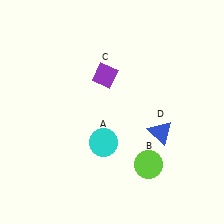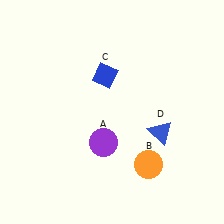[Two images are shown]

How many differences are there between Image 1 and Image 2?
There are 3 differences between the two images.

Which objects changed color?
A changed from cyan to purple. B changed from lime to orange. C changed from purple to blue.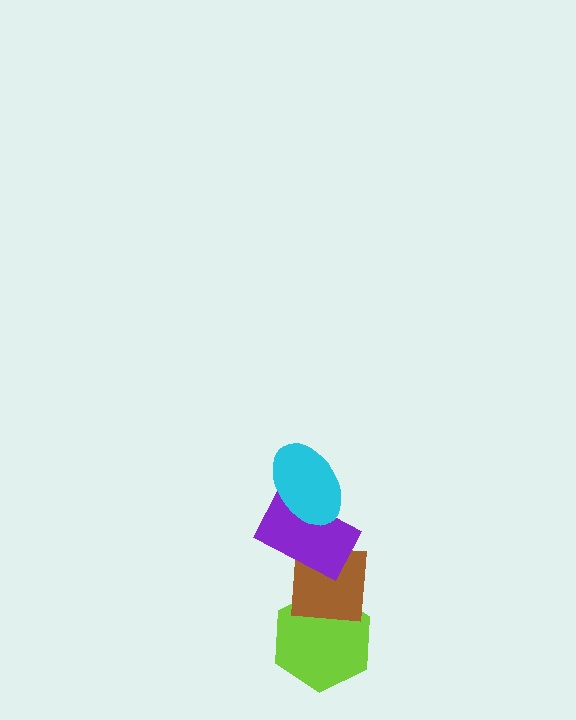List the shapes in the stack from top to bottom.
From top to bottom: the cyan ellipse, the purple rectangle, the brown square, the lime hexagon.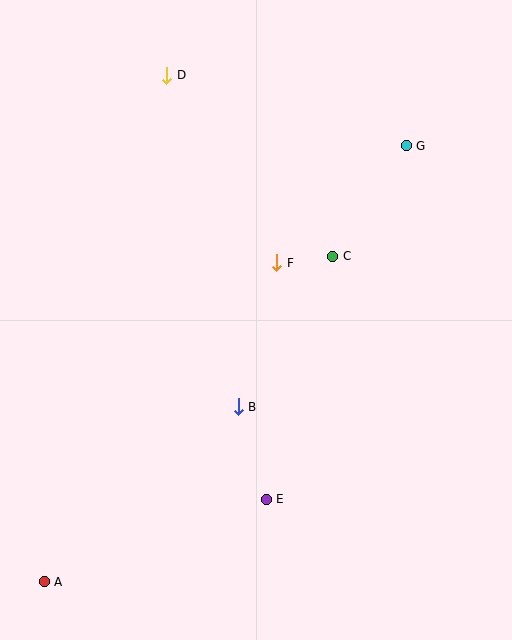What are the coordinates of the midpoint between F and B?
The midpoint between F and B is at (258, 335).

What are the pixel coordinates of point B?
Point B is at (238, 407).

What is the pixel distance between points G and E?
The distance between G and E is 380 pixels.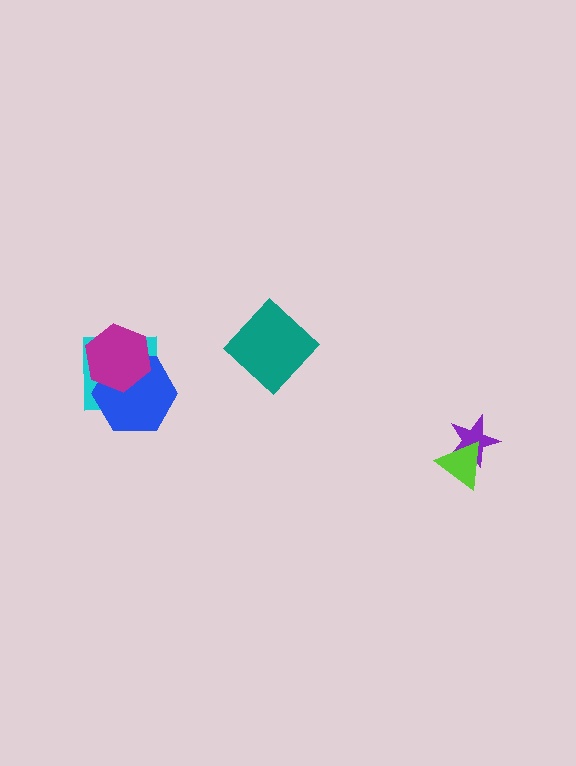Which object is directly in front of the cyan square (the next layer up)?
The blue hexagon is directly in front of the cyan square.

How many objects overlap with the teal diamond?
0 objects overlap with the teal diamond.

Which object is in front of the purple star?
The lime triangle is in front of the purple star.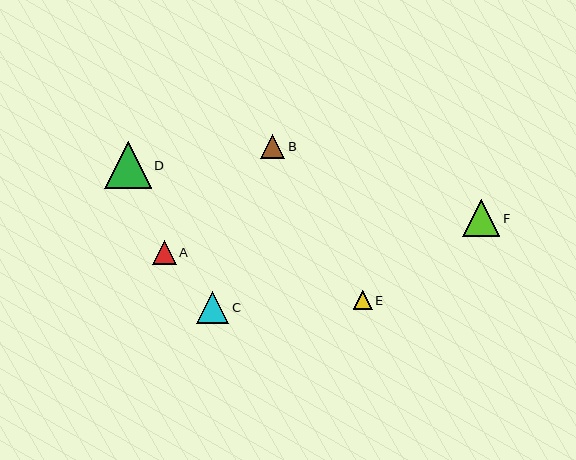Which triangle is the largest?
Triangle D is the largest with a size of approximately 47 pixels.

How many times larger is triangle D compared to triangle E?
Triangle D is approximately 2.4 times the size of triangle E.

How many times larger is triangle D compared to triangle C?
Triangle D is approximately 1.5 times the size of triangle C.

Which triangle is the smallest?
Triangle E is the smallest with a size of approximately 19 pixels.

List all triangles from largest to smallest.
From largest to smallest: D, F, C, B, A, E.